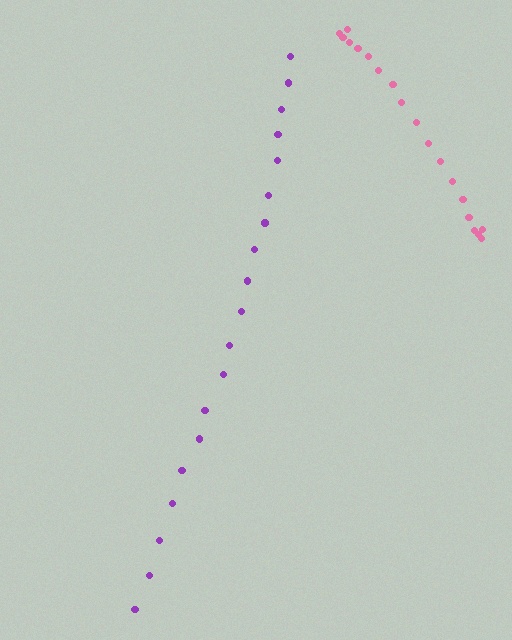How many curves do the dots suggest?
There are 2 distinct paths.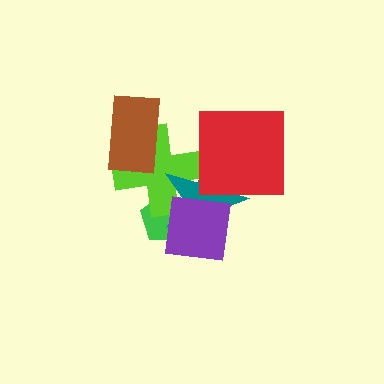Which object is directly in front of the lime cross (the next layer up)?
The brown rectangle is directly in front of the lime cross.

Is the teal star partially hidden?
Yes, it is partially covered by another shape.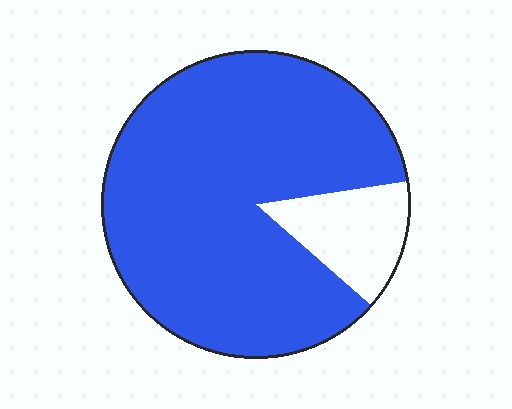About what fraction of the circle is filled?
About seven eighths (7/8).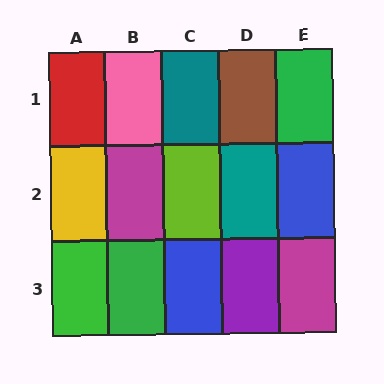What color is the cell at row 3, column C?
Blue.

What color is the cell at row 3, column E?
Magenta.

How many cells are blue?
2 cells are blue.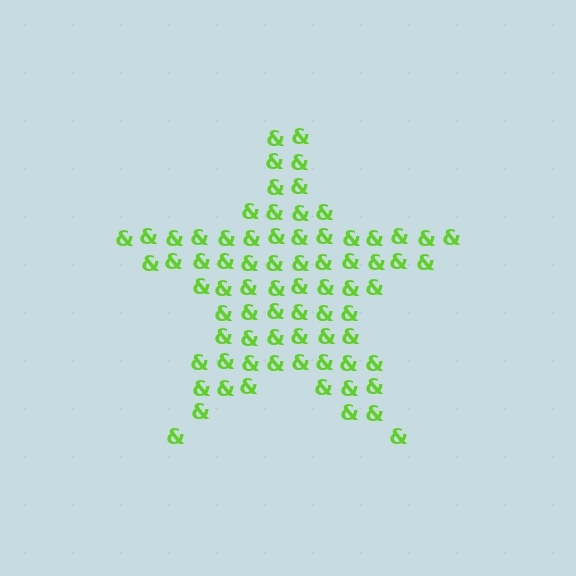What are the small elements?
The small elements are ampersands.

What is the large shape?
The large shape is a star.